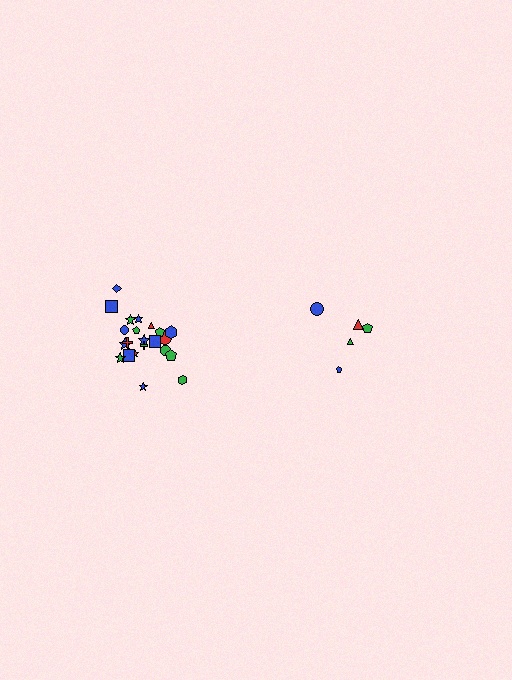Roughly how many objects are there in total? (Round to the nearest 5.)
Roughly 25 objects in total.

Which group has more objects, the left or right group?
The left group.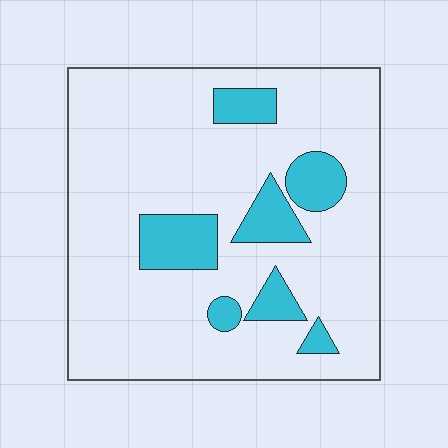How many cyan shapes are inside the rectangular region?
7.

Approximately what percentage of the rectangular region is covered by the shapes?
Approximately 15%.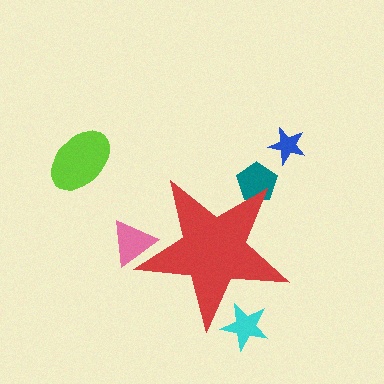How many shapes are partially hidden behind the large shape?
3 shapes are partially hidden.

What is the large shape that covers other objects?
A red star.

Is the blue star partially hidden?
No, the blue star is fully visible.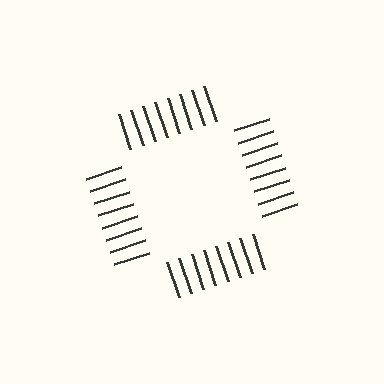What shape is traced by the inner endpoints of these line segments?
An illusory square — the line segments terminate on its edges but no continuous stroke is drawn.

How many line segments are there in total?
32 — 8 along each of the 4 edges.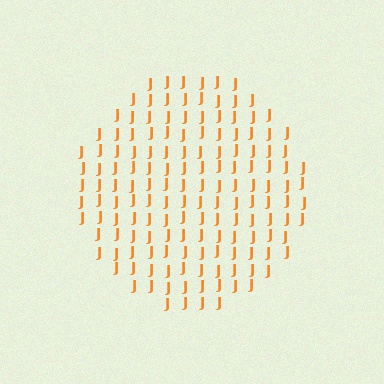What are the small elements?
The small elements are letter J's.